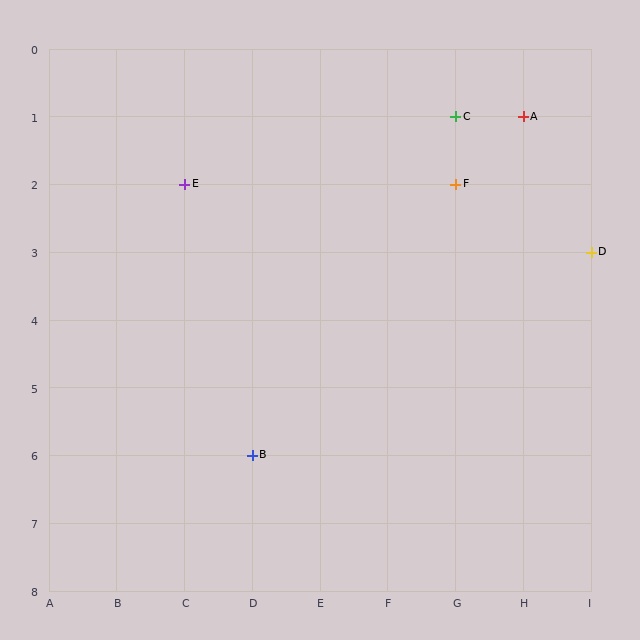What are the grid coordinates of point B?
Point B is at grid coordinates (D, 6).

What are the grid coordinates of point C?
Point C is at grid coordinates (G, 1).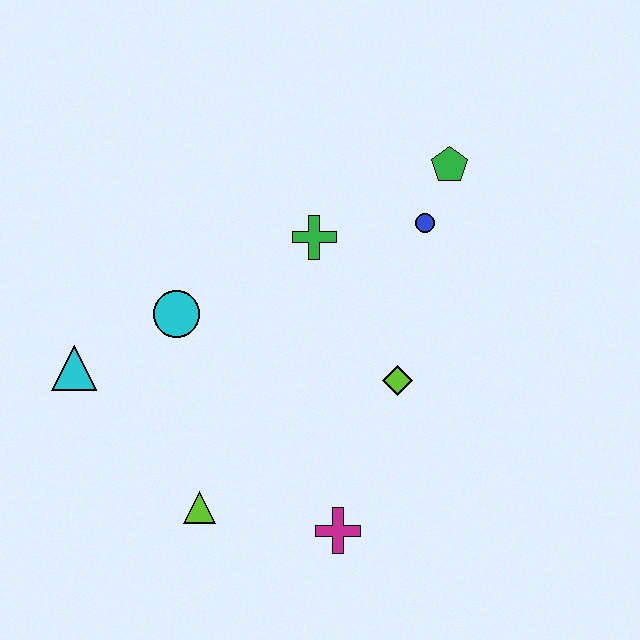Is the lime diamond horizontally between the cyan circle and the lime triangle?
No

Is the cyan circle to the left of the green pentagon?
Yes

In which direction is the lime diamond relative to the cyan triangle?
The lime diamond is to the right of the cyan triangle.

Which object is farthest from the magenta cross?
The green pentagon is farthest from the magenta cross.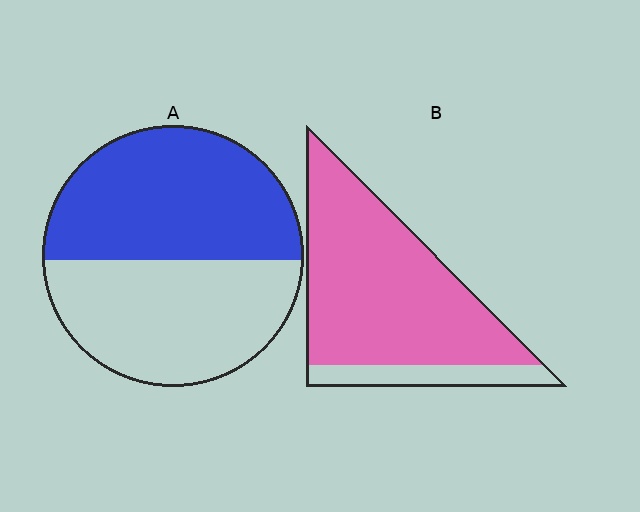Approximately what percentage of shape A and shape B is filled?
A is approximately 50% and B is approximately 85%.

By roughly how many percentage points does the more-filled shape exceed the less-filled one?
By roughly 30 percentage points (B over A).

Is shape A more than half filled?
Roughly half.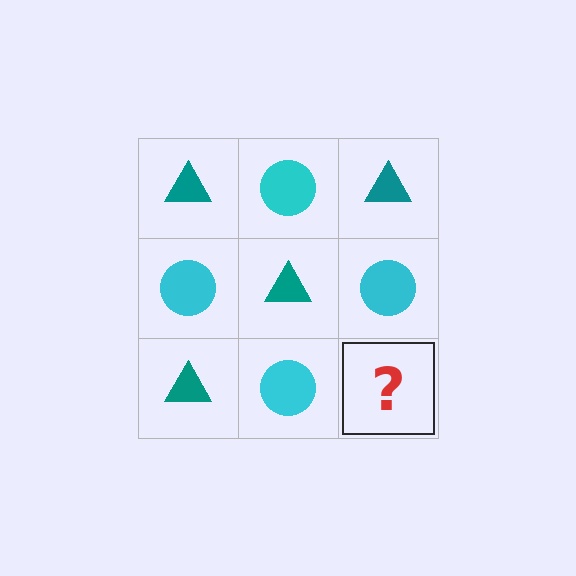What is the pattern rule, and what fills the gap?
The rule is that it alternates teal triangle and cyan circle in a checkerboard pattern. The gap should be filled with a teal triangle.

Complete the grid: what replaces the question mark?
The question mark should be replaced with a teal triangle.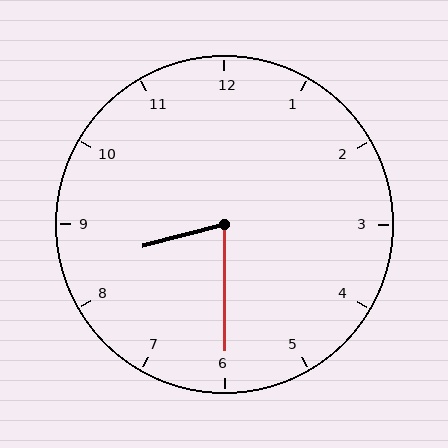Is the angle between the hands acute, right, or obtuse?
It is acute.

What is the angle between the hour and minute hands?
Approximately 75 degrees.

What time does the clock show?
8:30.